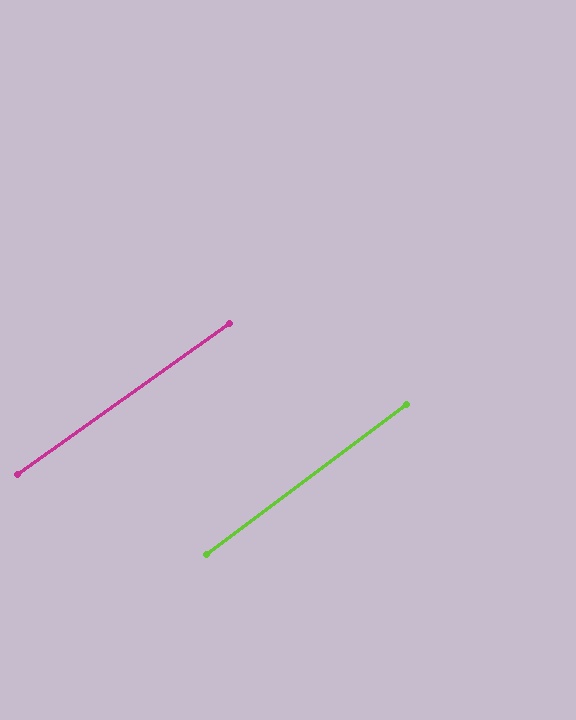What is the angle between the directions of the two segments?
Approximately 1 degree.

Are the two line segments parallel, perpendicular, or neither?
Parallel — their directions differ by only 1.3°.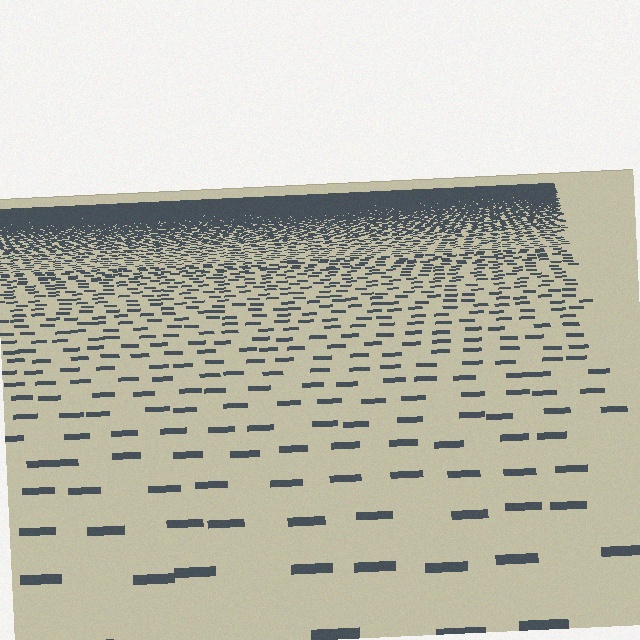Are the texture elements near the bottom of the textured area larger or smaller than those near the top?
Larger. Near the bottom, elements are closer to the viewer and appear at a bigger on-screen size.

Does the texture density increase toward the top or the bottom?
Density increases toward the top.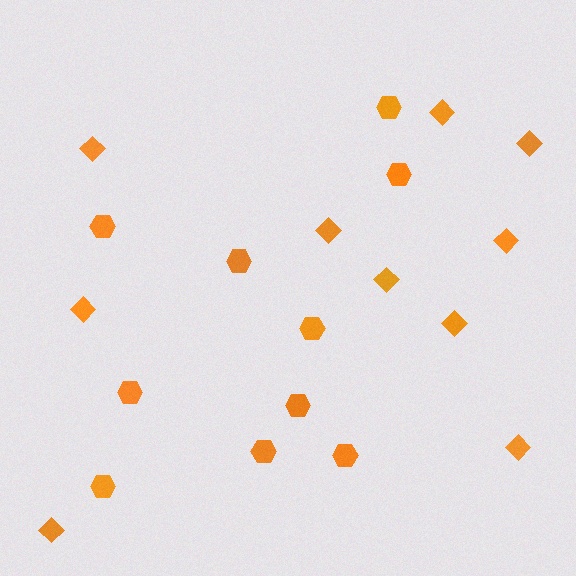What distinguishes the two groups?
There are 2 groups: one group of diamonds (10) and one group of hexagons (10).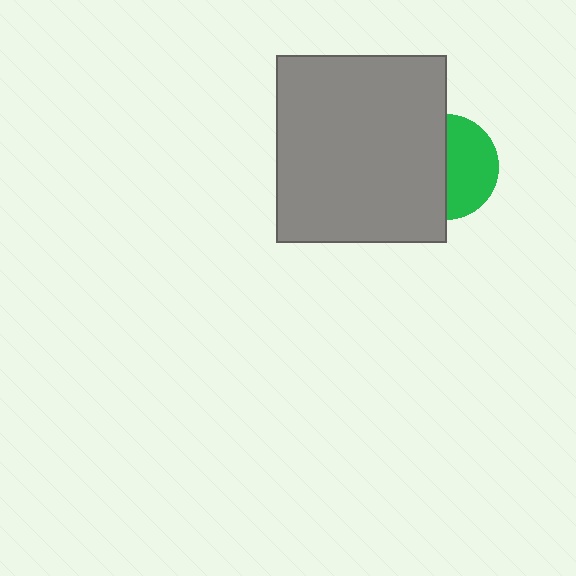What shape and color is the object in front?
The object in front is a gray rectangle.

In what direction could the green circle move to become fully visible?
The green circle could move right. That would shift it out from behind the gray rectangle entirely.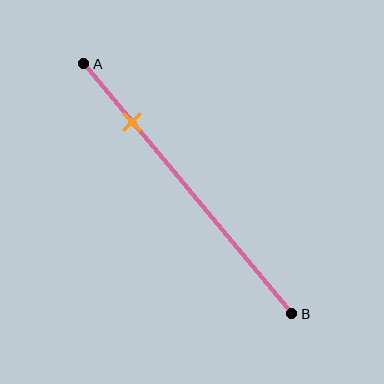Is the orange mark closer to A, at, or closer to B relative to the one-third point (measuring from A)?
The orange mark is closer to point A than the one-third point of segment AB.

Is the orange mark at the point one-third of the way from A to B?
No, the mark is at about 25% from A, not at the 33% one-third point.